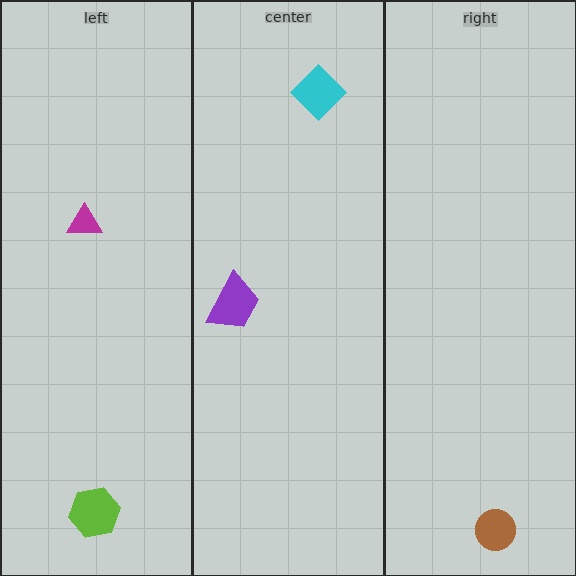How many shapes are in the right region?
1.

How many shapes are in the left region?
2.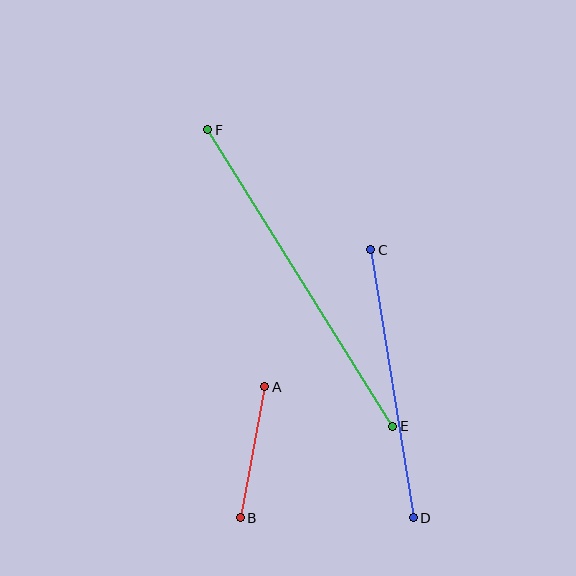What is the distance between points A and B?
The distance is approximately 133 pixels.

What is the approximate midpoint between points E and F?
The midpoint is at approximately (300, 278) pixels.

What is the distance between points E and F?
The distance is approximately 350 pixels.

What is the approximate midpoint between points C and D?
The midpoint is at approximately (392, 384) pixels.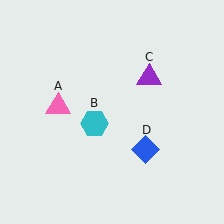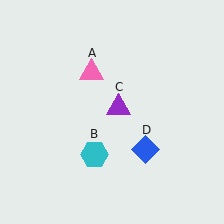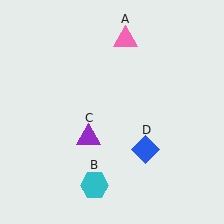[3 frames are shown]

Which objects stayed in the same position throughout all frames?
Blue diamond (object D) remained stationary.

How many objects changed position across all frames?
3 objects changed position: pink triangle (object A), cyan hexagon (object B), purple triangle (object C).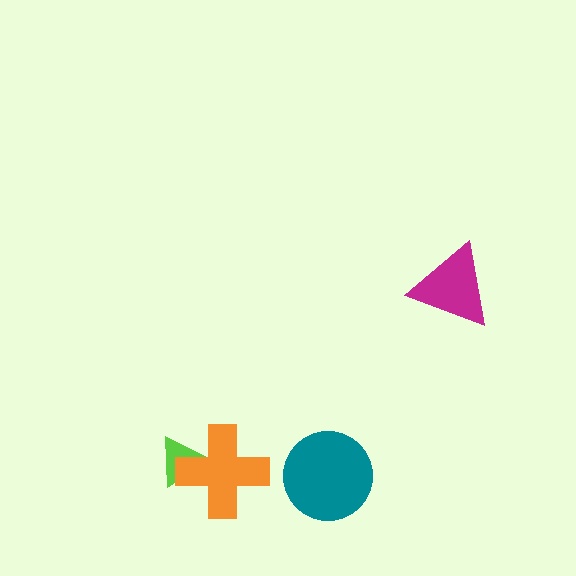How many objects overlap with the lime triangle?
1 object overlaps with the lime triangle.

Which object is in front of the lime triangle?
The orange cross is in front of the lime triangle.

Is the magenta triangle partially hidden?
No, no other shape covers it.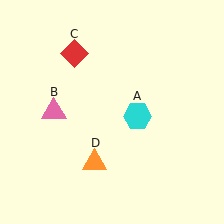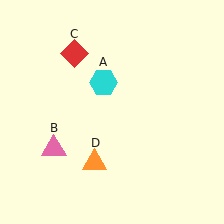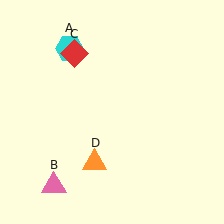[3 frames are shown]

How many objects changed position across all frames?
2 objects changed position: cyan hexagon (object A), pink triangle (object B).